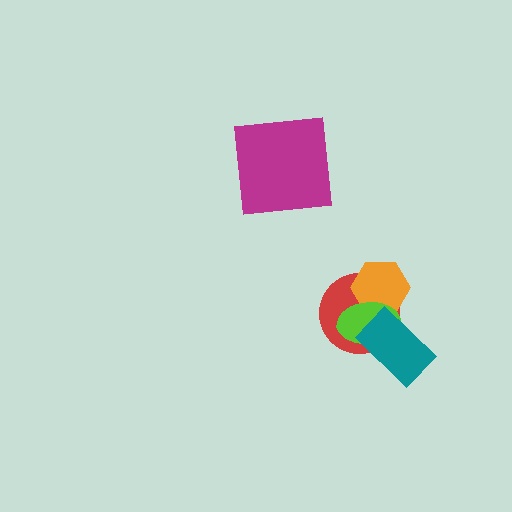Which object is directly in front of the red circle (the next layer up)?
The orange hexagon is directly in front of the red circle.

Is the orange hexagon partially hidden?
Yes, it is partially covered by another shape.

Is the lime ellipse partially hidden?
Yes, it is partially covered by another shape.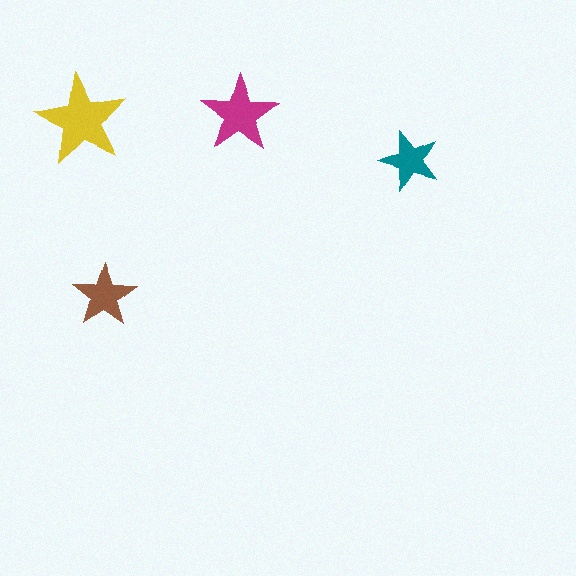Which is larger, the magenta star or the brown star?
The magenta one.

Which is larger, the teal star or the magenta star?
The magenta one.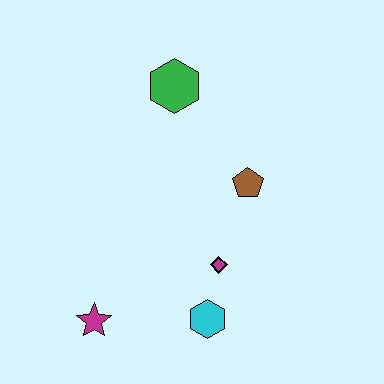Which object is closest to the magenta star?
The cyan hexagon is closest to the magenta star.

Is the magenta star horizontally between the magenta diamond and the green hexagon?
No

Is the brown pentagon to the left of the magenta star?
No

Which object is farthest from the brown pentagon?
The magenta star is farthest from the brown pentagon.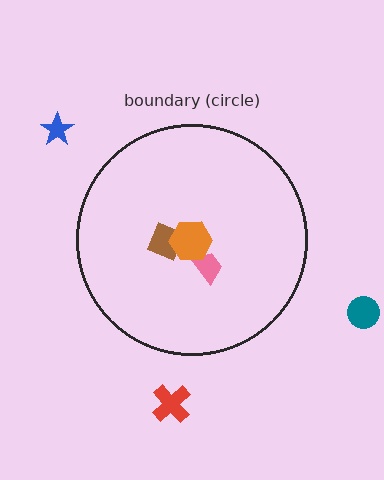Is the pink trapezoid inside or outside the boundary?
Inside.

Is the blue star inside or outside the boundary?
Outside.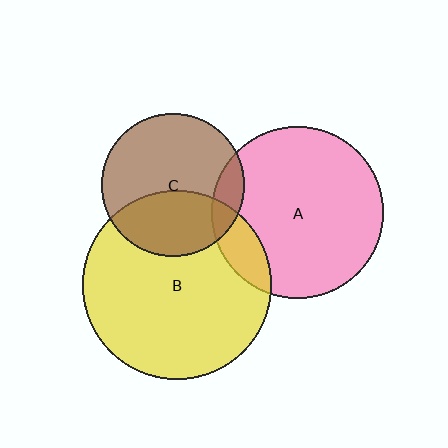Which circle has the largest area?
Circle B (yellow).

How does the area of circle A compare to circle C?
Approximately 1.4 times.